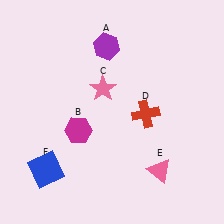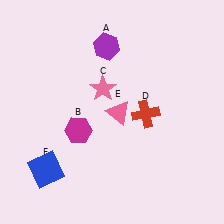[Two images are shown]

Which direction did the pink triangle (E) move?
The pink triangle (E) moved up.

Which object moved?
The pink triangle (E) moved up.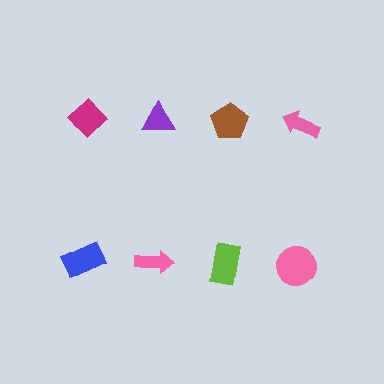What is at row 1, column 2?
A purple triangle.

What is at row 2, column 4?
A pink circle.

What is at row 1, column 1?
A magenta diamond.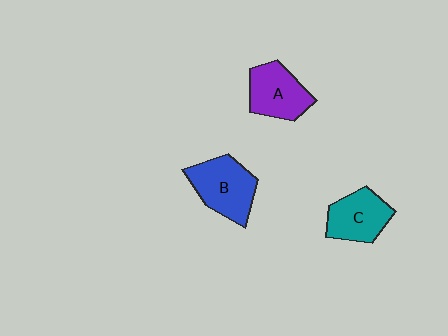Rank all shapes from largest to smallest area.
From largest to smallest: B (blue), A (purple), C (teal).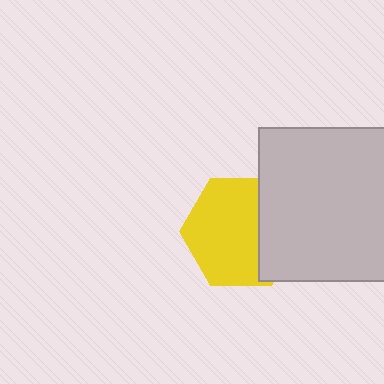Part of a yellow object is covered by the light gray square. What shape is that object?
It is a hexagon.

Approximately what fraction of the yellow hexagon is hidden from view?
Roughly 32% of the yellow hexagon is hidden behind the light gray square.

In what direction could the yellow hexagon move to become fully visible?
The yellow hexagon could move left. That would shift it out from behind the light gray square entirely.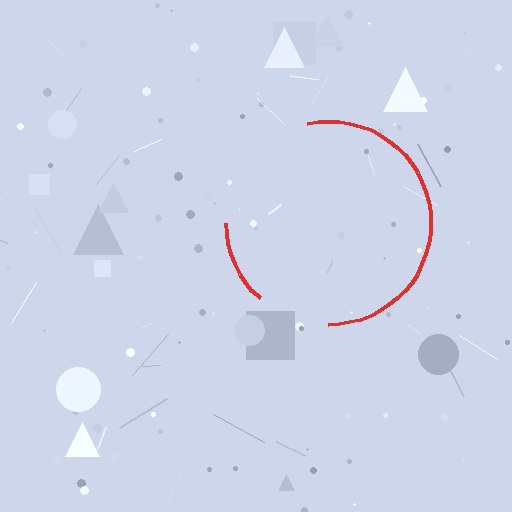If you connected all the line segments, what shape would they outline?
They would outline a circle.